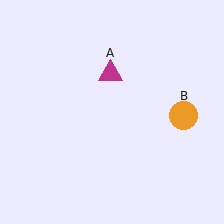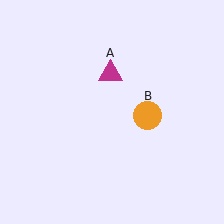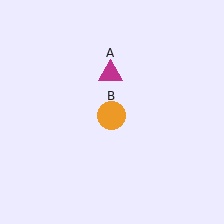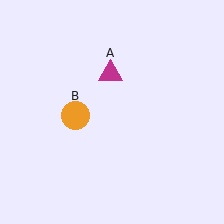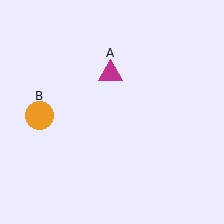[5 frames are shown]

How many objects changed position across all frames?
1 object changed position: orange circle (object B).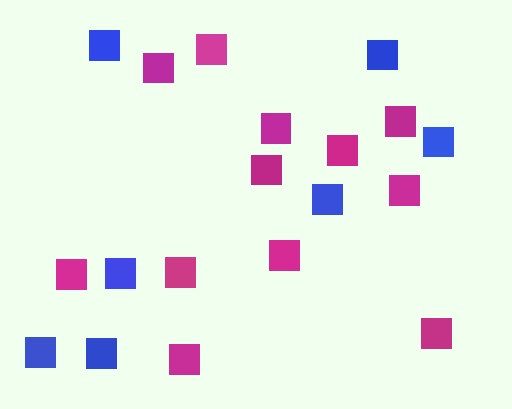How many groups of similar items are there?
There are 2 groups: one group of magenta squares (12) and one group of blue squares (7).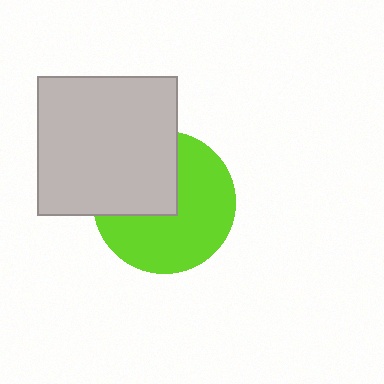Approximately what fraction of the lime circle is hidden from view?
Roughly 38% of the lime circle is hidden behind the light gray square.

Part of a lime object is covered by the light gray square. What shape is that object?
It is a circle.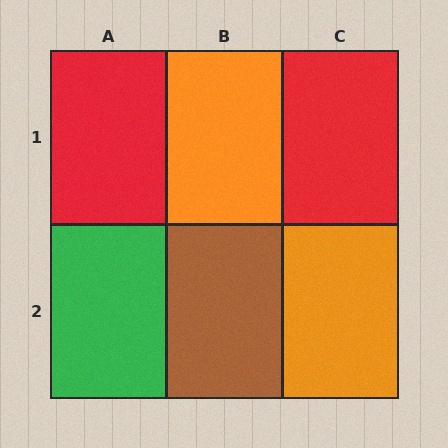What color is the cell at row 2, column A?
Green.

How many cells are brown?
1 cell is brown.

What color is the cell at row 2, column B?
Brown.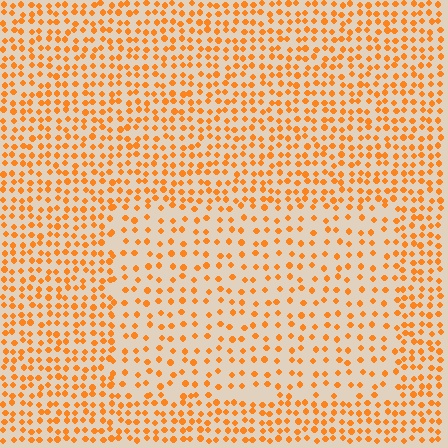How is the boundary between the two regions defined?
The boundary is defined by a change in element density (approximately 1.8x ratio). All elements are the same color, size, and shape.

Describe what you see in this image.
The image contains small orange elements arranged at two different densities. A rectangle-shaped region is visible where the elements are less densely packed than the surrounding area.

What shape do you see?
I see a rectangle.